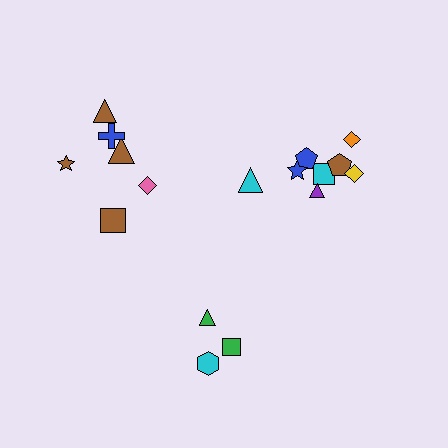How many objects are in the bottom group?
There are 3 objects.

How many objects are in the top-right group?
There are 8 objects.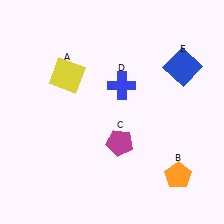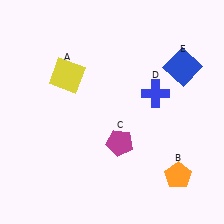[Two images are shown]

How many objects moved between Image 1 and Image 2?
1 object moved between the two images.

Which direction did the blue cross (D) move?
The blue cross (D) moved right.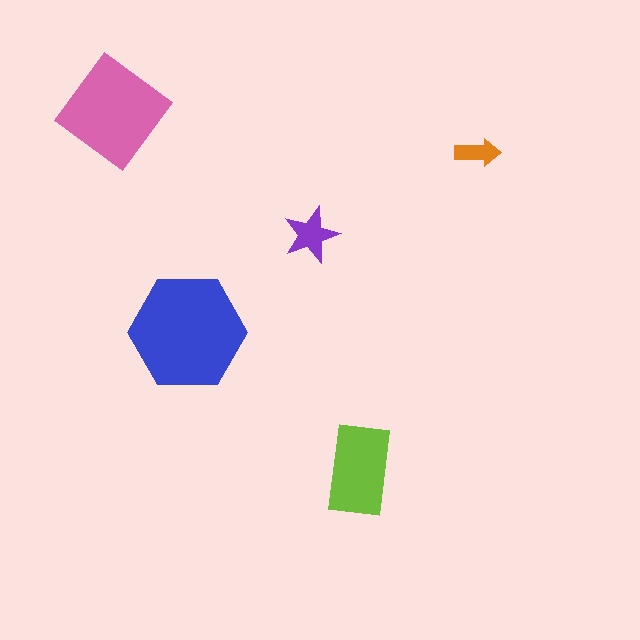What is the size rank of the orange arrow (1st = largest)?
5th.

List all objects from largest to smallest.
The blue hexagon, the pink diamond, the lime rectangle, the purple star, the orange arrow.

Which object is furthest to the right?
The orange arrow is rightmost.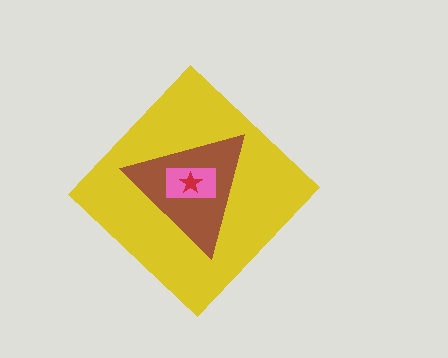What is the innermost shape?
The red star.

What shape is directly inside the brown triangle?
The pink rectangle.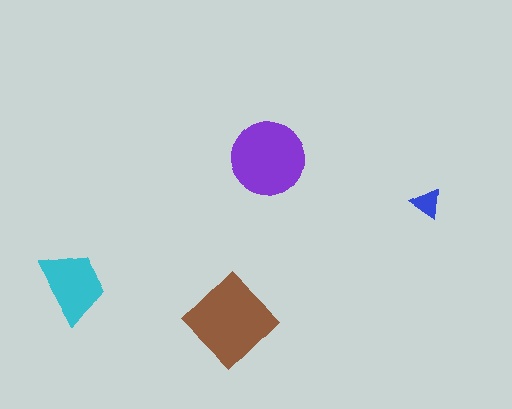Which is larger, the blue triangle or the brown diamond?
The brown diamond.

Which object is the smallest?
The blue triangle.